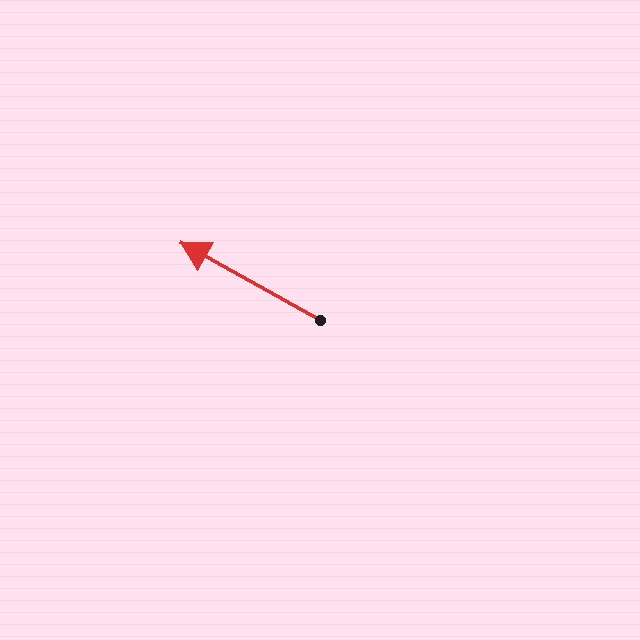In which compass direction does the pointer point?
Northwest.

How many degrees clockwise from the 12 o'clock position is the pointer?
Approximately 299 degrees.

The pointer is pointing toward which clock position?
Roughly 10 o'clock.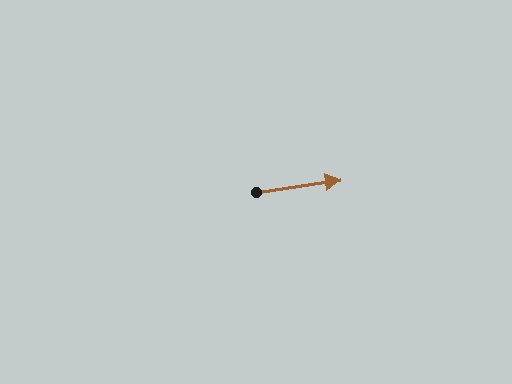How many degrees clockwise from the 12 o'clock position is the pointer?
Approximately 82 degrees.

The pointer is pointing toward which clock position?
Roughly 3 o'clock.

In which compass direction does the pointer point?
East.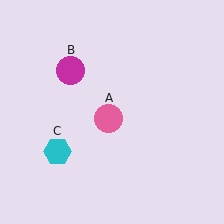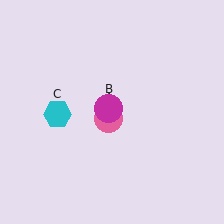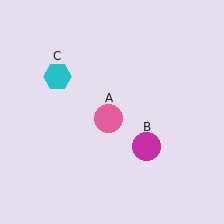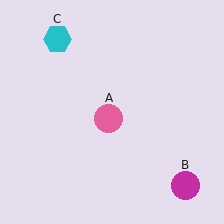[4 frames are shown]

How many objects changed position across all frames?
2 objects changed position: magenta circle (object B), cyan hexagon (object C).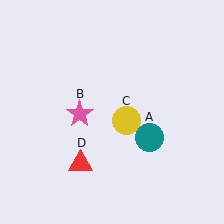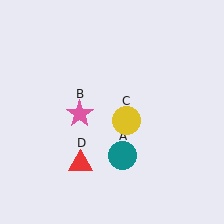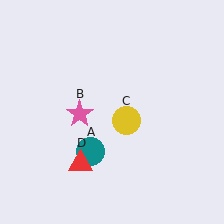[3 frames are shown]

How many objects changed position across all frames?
1 object changed position: teal circle (object A).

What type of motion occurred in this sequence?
The teal circle (object A) rotated clockwise around the center of the scene.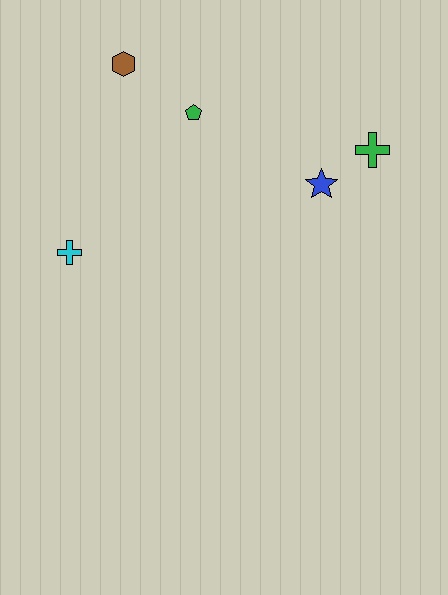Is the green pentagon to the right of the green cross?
No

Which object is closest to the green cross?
The blue star is closest to the green cross.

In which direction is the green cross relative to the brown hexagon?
The green cross is to the right of the brown hexagon.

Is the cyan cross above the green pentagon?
No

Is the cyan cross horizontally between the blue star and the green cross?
No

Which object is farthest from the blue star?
The cyan cross is farthest from the blue star.